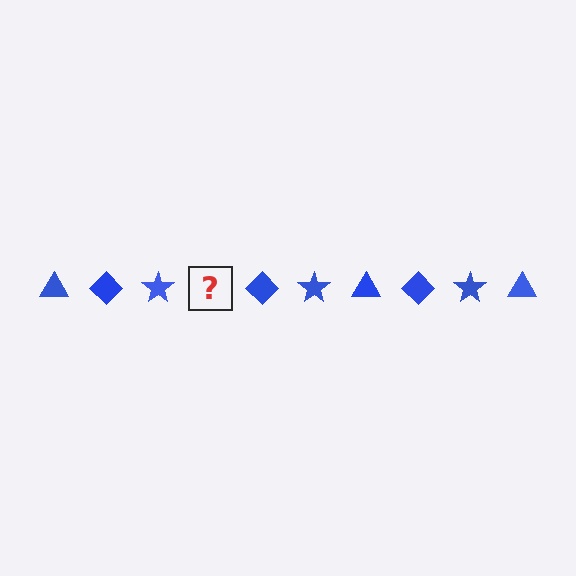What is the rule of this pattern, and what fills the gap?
The rule is that the pattern cycles through triangle, diamond, star shapes in blue. The gap should be filled with a blue triangle.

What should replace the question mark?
The question mark should be replaced with a blue triangle.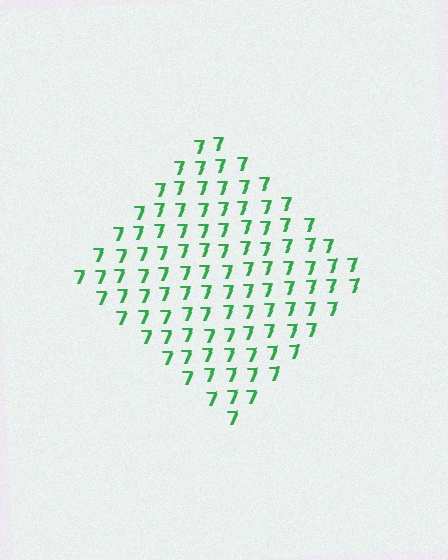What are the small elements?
The small elements are digit 7's.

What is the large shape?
The large shape is a diamond.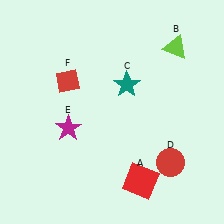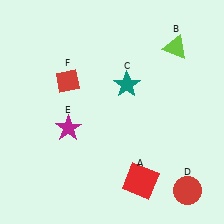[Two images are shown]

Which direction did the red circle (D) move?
The red circle (D) moved down.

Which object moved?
The red circle (D) moved down.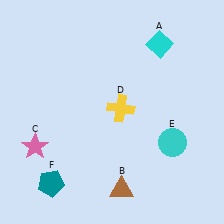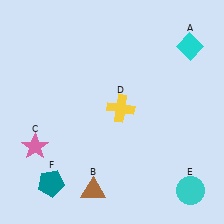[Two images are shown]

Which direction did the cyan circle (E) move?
The cyan circle (E) moved down.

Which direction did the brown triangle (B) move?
The brown triangle (B) moved left.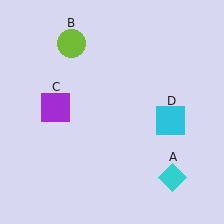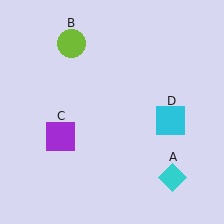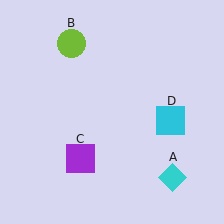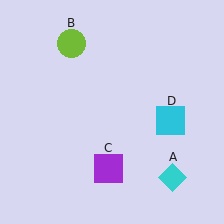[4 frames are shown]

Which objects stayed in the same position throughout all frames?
Cyan diamond (object A) and lime circle (object B) and cyan square (object D) remained stationary.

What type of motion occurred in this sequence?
The purple square (object C) rotated counterclockwise around the center of the scene.